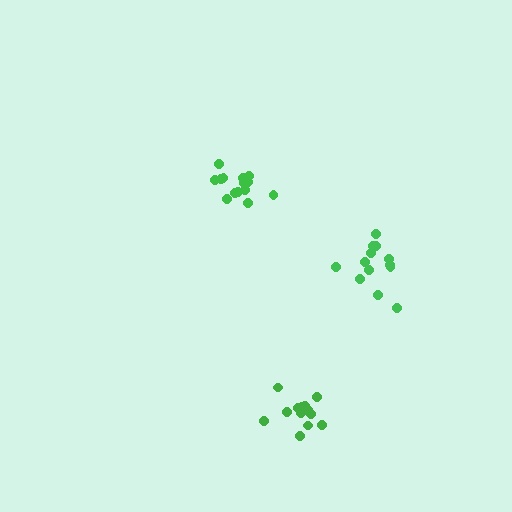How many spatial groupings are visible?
There are 3 spatial groupings.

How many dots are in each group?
Group 1: 14 dots, Group 2: 14 dots, Group 3: 13 dots (41 total).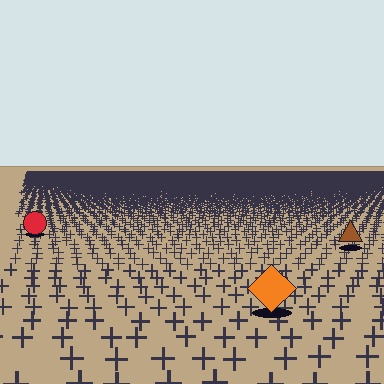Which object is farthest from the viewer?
The red circle is farthest from the viewer. It appears smaller and the ground texture around it is denser.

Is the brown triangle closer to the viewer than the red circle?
Yes. The brown triangle is closer — you can tell from the texture gradient: the ground texture is coarser near it.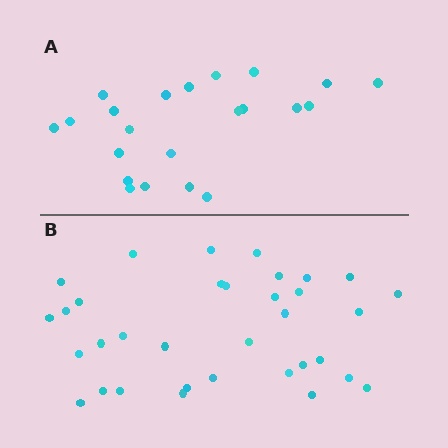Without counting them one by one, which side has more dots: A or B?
Region B (the bottom region) has more dots.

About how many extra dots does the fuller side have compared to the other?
Region B has roughly 12 or so more dots than region A.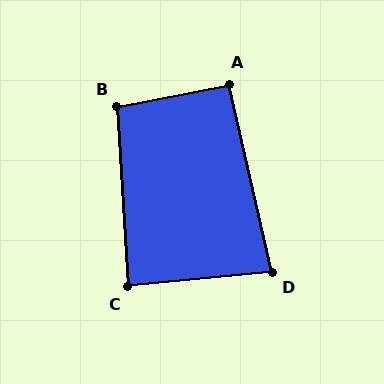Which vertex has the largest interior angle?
B, at approximately 97 degrees.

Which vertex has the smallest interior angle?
D, at approximately 83 degrees.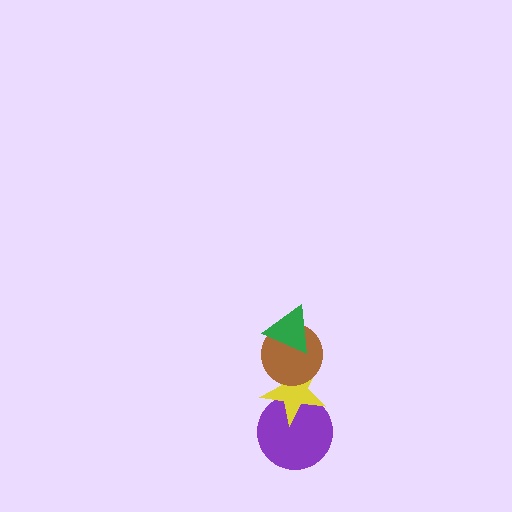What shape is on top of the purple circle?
The yellow star is on top of the purple circle.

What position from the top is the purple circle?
The purple circle is 4th from the top.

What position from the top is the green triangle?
The green triangle is 1st from the top.